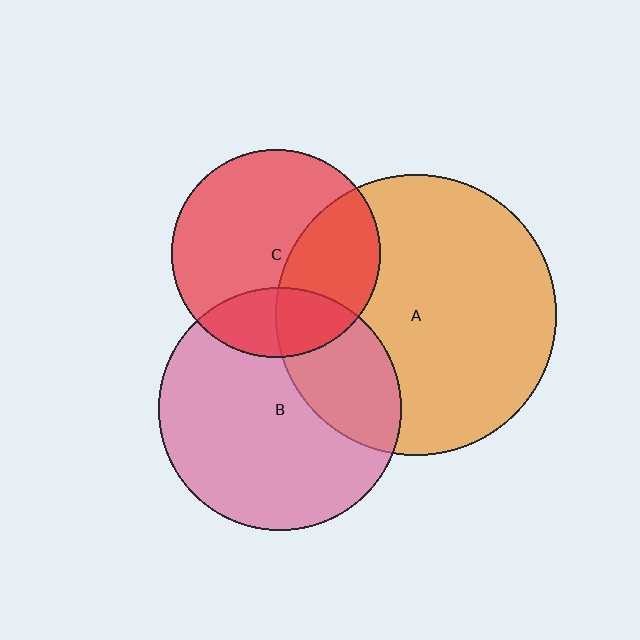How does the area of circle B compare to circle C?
Approximately 1.4 times.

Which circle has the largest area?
Circle A (orange).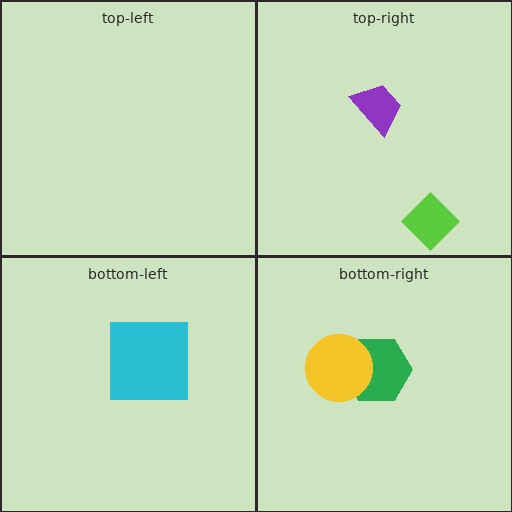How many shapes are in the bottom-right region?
2.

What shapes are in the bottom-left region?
The cyan square.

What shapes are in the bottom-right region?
The green hexagon, the yellow circle.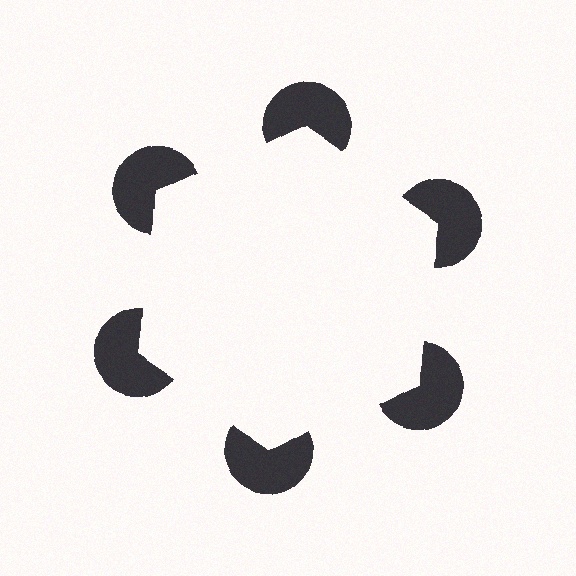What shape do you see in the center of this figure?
An illusory hexagon — its edges are inferred from the aligned wedge cuts in the pac-man discs, not physically drawn.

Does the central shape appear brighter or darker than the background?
It typically appears slightly brighter than the background, even though no actual brightness change is drawn.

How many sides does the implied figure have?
6 sides.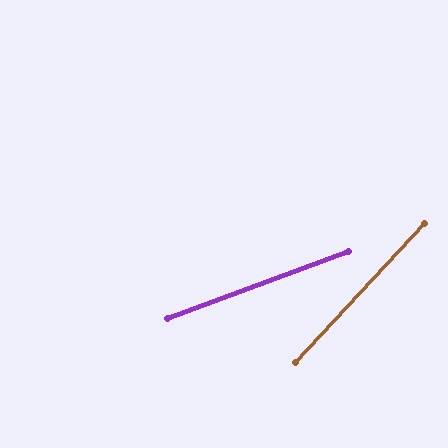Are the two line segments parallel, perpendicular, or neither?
Neither parallel nor perpendicular — they differ by about 27°.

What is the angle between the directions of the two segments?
Approximately 27 degrees.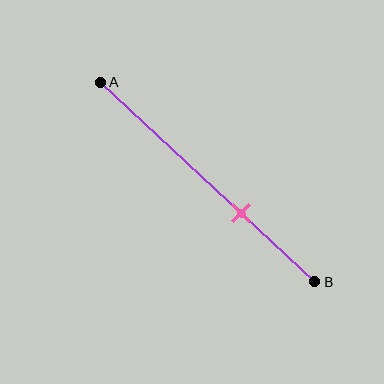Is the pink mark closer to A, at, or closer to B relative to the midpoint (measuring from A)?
The pink mark is closer to point B than the midpoint of segment AB.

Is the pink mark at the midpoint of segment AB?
No, the mark is at about 65% from A, not at the 50% midpoint.